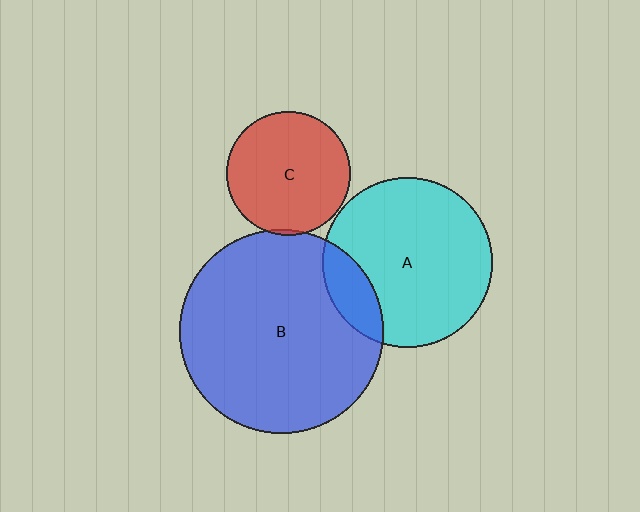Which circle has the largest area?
Circle B (blue).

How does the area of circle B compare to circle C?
Approximately 2.7 times.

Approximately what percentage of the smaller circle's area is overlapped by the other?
Approximately 5%.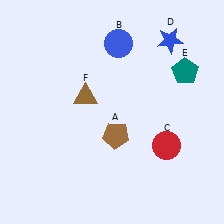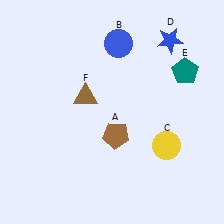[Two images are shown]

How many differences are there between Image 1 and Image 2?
There is 1 difference between the two images.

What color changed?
The circle (C) changed from red in Image 1 to yellow in Image 2.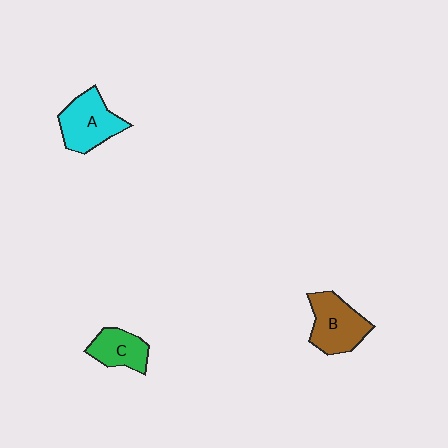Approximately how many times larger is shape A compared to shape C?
Approximately 1.4 times.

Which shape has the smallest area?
Shape C (green).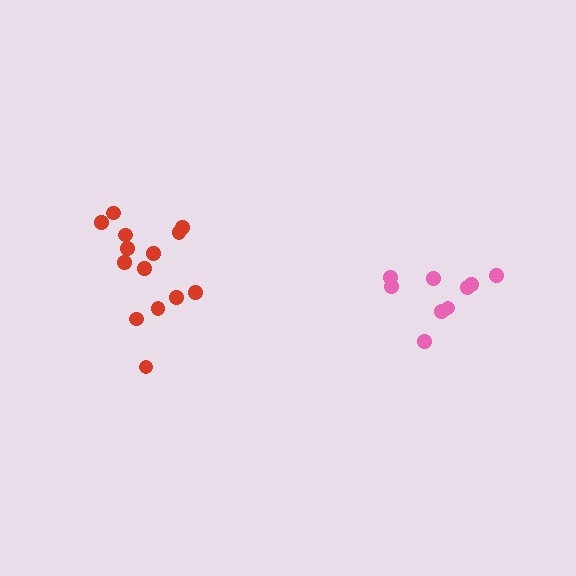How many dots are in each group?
Group 1: 14 dots, Group 2: 9 dots (23 total).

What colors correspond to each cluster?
The clusters are colored: red, pink.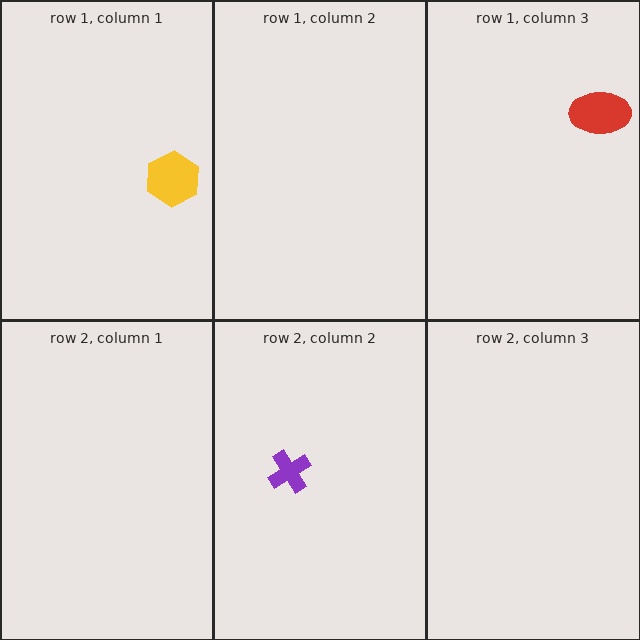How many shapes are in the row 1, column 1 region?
1.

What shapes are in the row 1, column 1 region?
The yellow hexagon.